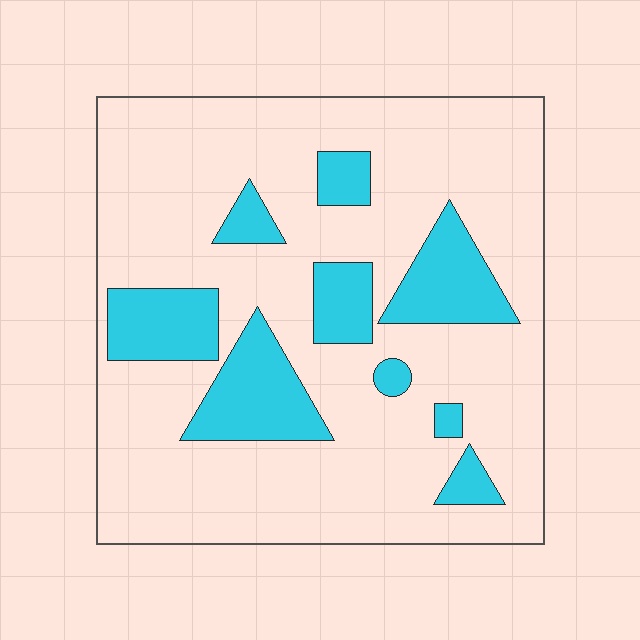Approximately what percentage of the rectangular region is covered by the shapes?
Approximately 20%.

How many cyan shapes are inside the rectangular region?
9.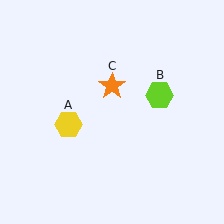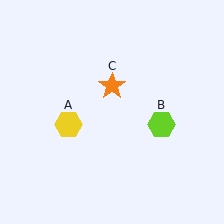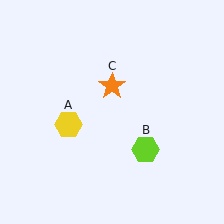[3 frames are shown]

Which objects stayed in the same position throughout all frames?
Yellow hexagon (object A) and orange star (object C) remained stationary.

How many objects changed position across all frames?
1 object changed position: lime hexagon (object B).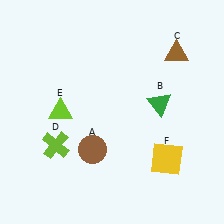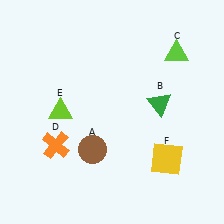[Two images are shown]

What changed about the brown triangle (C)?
In Image 1, C is brown. In Image 2, it changed to lime.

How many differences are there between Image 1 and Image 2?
There are 2 differences between the two images.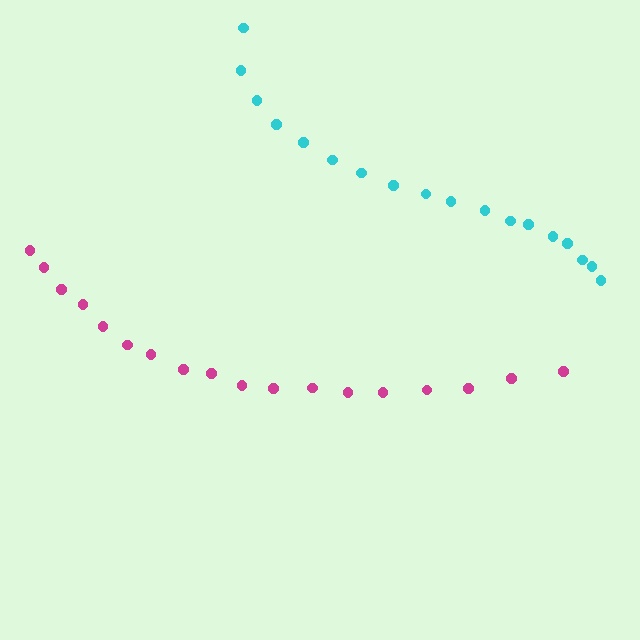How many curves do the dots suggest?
There are 2 distinct paths.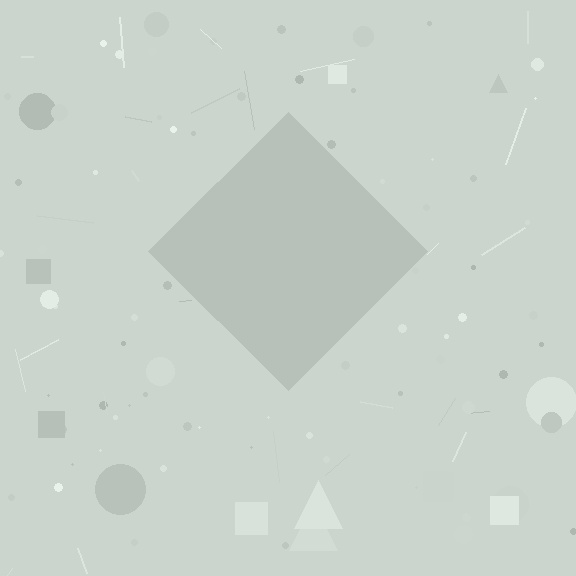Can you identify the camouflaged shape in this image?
The camouflaged shape is a diamond.